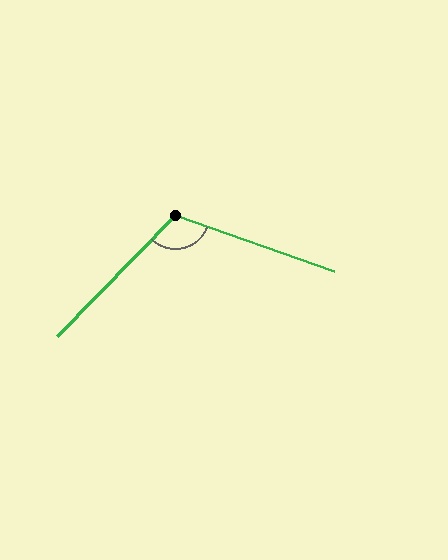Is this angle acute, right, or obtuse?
It is obtuse.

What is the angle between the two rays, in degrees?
Approximately 115 degrees.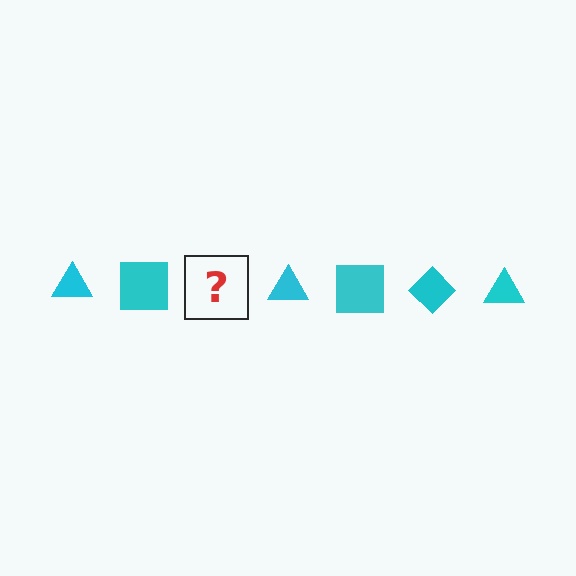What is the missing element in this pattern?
The missing element is a cyan diamond.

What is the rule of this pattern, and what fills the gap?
The rule is that the pattern cycles through triangle, square, diamond shapes in cyan. The gap should be filled with a cyan diamond.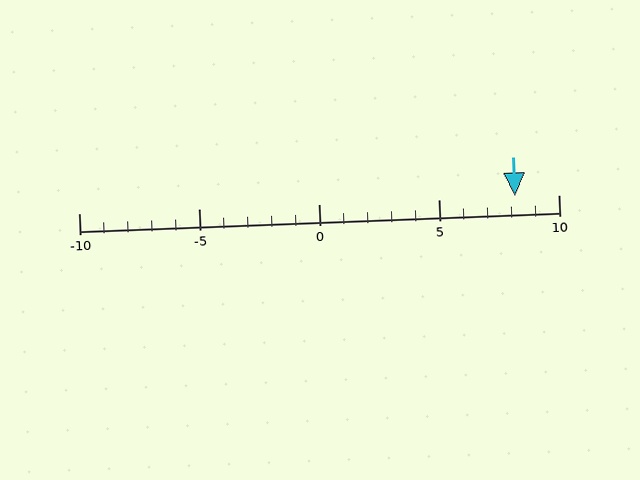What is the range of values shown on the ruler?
The ruler shows values from -10 to 10.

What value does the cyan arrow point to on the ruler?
The cyan arrow points to approximately 8.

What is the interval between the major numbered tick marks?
The major tick marks are spaced 5 units apart.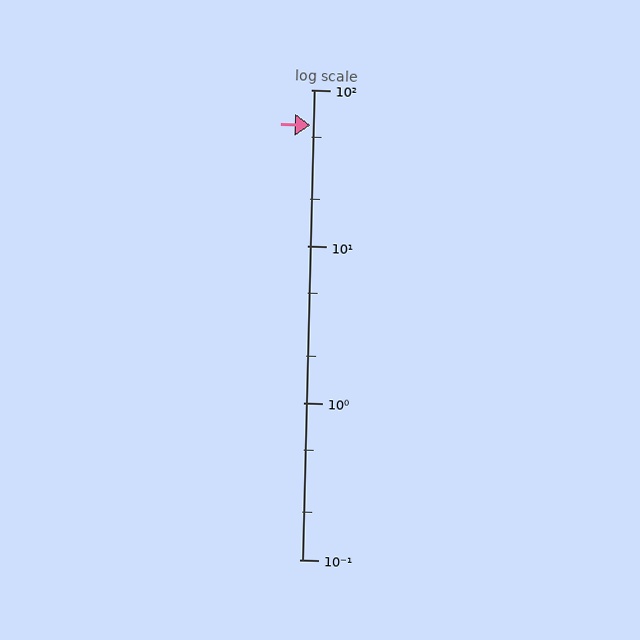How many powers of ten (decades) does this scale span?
The scale spans 3 decades, from 0.1 to 100.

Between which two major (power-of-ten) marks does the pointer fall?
The pointer is between 10 and 100.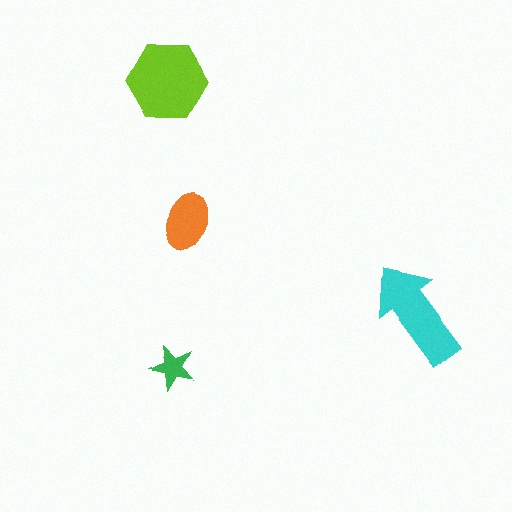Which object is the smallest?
The green star.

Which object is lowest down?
The green star is bottommost.